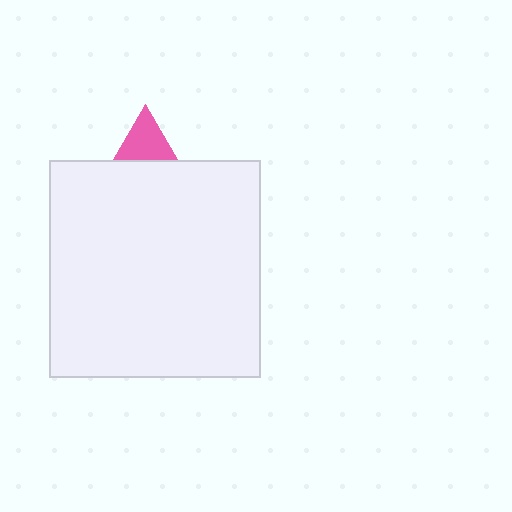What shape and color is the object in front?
The object in front is a white rectangle.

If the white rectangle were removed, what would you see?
You would see the complete pink triangle.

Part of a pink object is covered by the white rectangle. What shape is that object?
It is a triangle.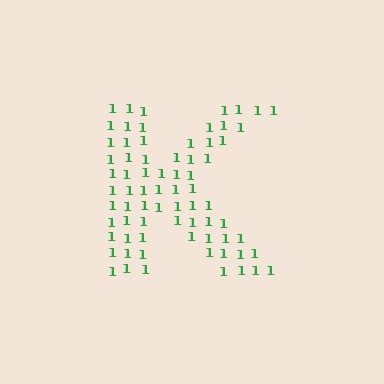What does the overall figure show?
The overall figure shows the letter K.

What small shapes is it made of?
It is made of small digit 1's.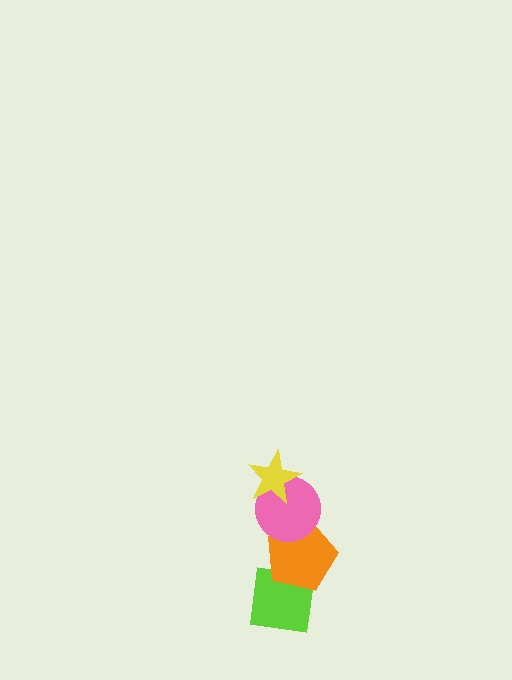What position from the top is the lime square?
The lime square is 4th from the top.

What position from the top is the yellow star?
The yellow star is 1st from the top.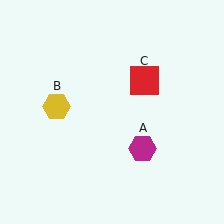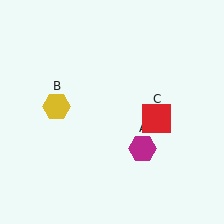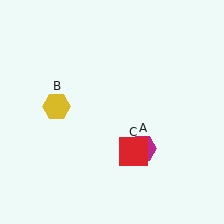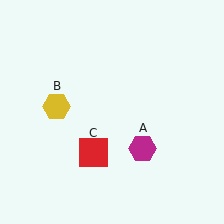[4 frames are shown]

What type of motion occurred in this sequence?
The red square (object C) rotated clockwise around the center of the scene.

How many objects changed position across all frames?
1 object changed position: red square (object C).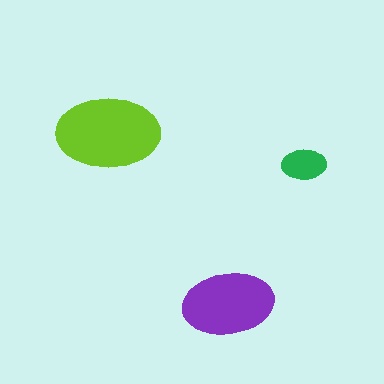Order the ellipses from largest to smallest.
the lime one, the purple one, the green one.